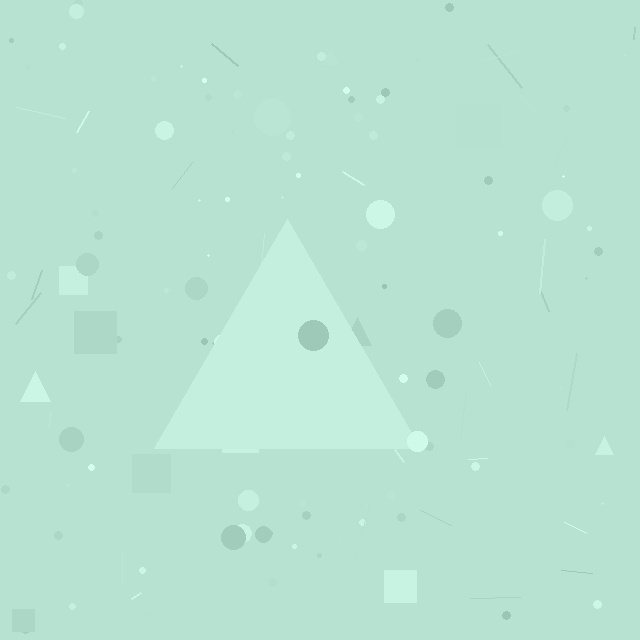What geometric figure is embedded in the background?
A triangle is embedded in the background.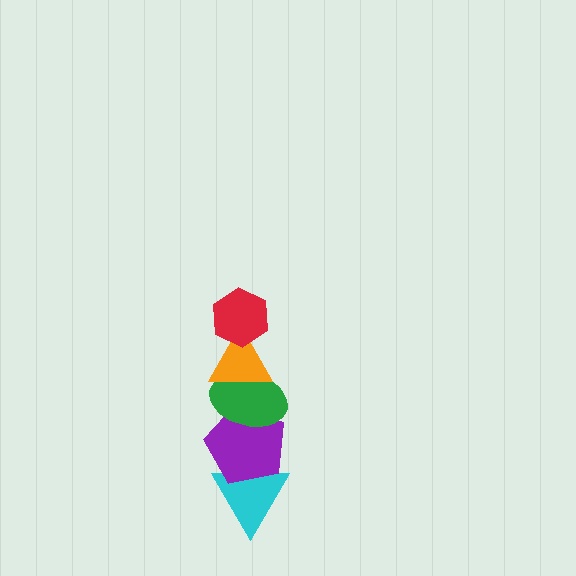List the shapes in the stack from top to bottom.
From top to bottom: the red hexagon, the orange triangle, the green ellipse, the purple pentagon, the cyan triangle.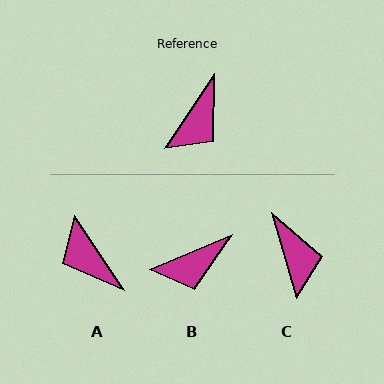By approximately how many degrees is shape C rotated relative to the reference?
Approximately 50 degrees counter-clockwise.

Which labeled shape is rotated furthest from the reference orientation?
A, about 112 degrees away.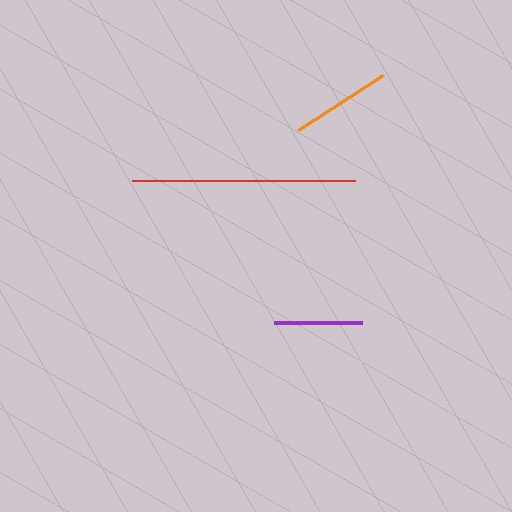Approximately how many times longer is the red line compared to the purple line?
The red line is approximately 2.5 times the length of the purple line.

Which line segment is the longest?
The red line is the longest at approximately 223 pixels.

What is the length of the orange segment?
The orange segment is approximately 102 pixels long.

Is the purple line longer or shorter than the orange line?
The orange line is longer than the purple line.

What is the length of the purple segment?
The purple segment is approximately 88 pixels long.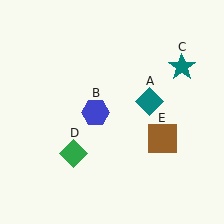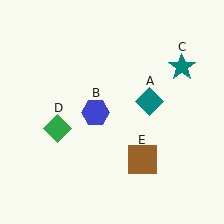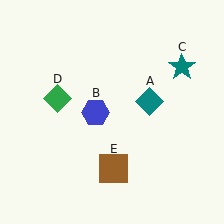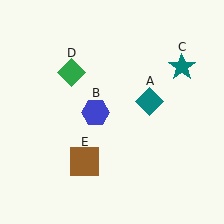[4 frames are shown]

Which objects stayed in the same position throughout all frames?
Teal diamond (object A) and blue hexagon (object B) and teal star (object C) remained stationary.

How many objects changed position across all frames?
2 objects changed position: green diamond (object D), brown square (object E).